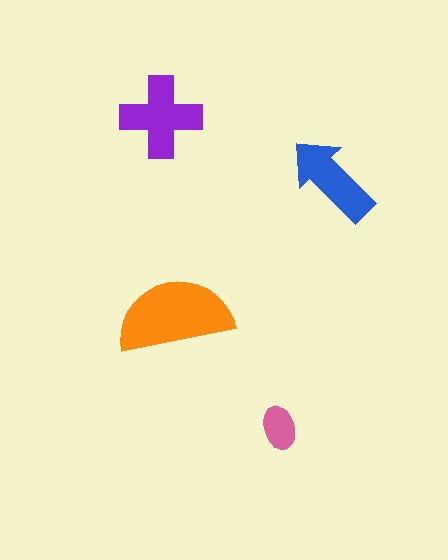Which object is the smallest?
The pink ellipse.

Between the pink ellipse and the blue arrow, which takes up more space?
The blue arrow.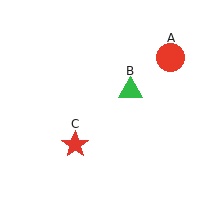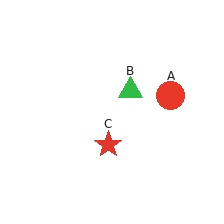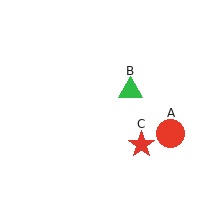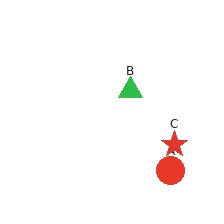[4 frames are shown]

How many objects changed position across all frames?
2 objects changed position: red circle (object A), red star (object C).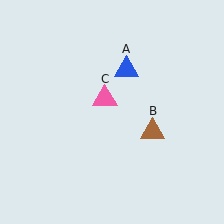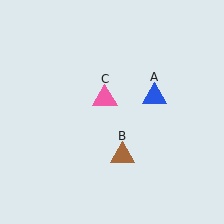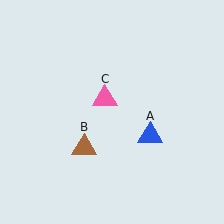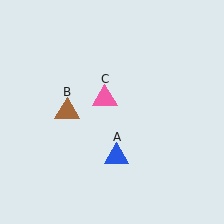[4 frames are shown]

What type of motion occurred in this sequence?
The blue triangle (object A), brown triangle (object B) rotated clockwise around the center of the scene.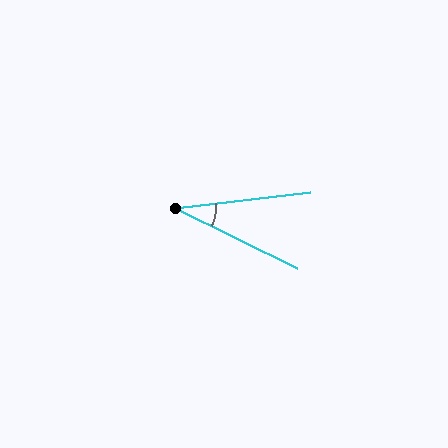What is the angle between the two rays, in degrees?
Approximately 33 degrees.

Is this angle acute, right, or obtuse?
It is acute.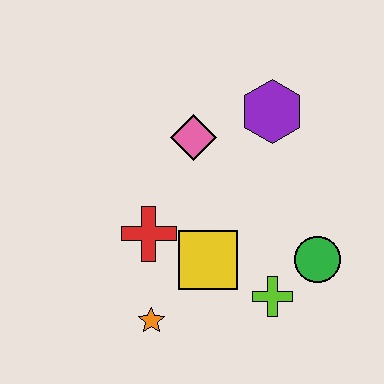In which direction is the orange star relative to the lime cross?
The orange star is to the left of the lime cross.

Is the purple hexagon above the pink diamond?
Yes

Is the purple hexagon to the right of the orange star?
Yes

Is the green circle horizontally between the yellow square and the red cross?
No